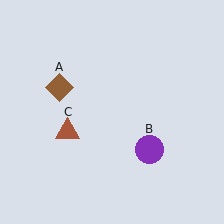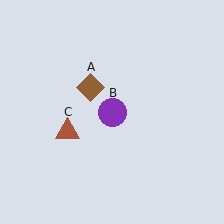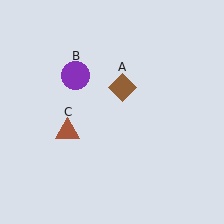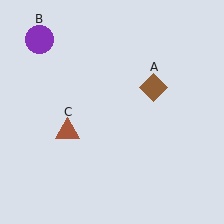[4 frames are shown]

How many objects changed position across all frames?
2 objects changed position: brown diamond (object A), purple circle (object B).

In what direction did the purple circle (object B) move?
The purple circle (object B) moved up and to the left.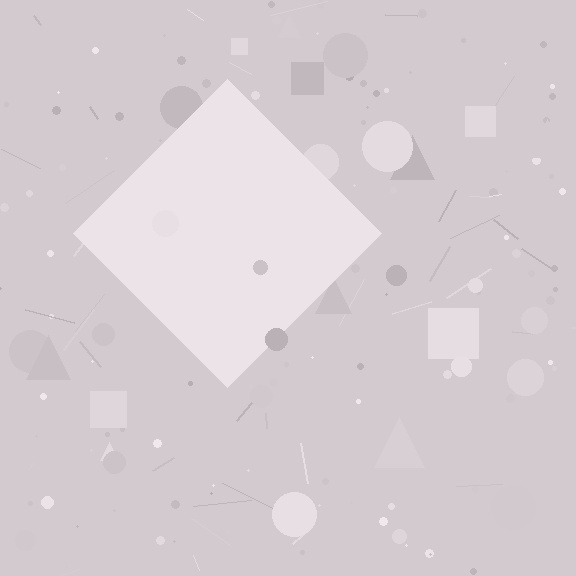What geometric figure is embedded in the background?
A diamond is embedded in the background.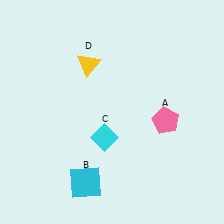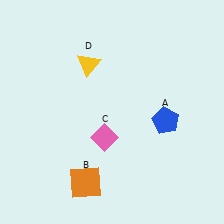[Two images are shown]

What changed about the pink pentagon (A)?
In Image 1, A is pink. In Image 2, it changed to blue.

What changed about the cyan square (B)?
In Image 1, B is cyan. In Image 2, it changed to orange.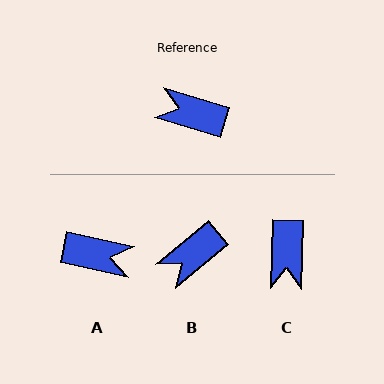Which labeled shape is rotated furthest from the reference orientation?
A, about 175 degrees away.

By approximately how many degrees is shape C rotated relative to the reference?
Approximately 105 degrees counter-clockwise.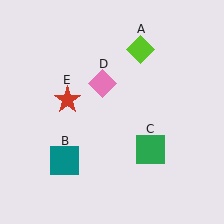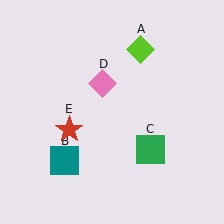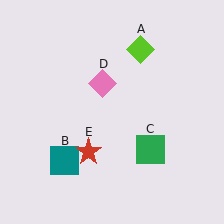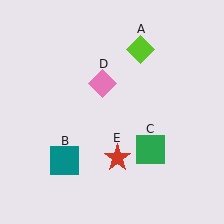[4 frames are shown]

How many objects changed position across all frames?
1 object changed position: red star (object E).